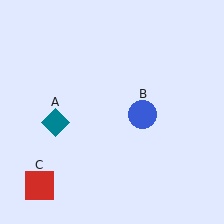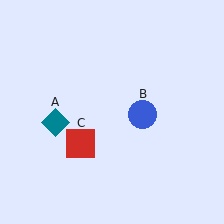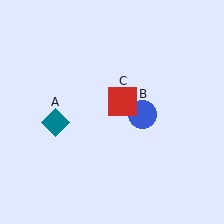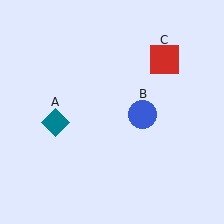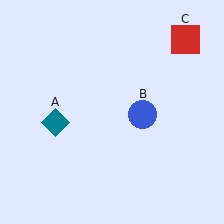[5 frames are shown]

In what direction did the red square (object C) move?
The red square (object C) moved up and to the right.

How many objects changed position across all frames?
1 object changed position: red square (object C).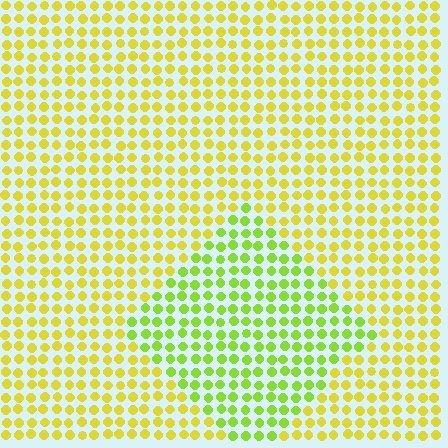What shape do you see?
I see a diamond.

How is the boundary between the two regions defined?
The boundary is defined purely by a slight shift in hue (about 32 degrees). Spacing, size, and orientation are identical on both sides.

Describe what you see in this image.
The image is filled with small yellow elements in a uniform arrangement. A diamond-shaped region is visible where the elements are tinted to a slightly different hue, forming a subtle color boundary.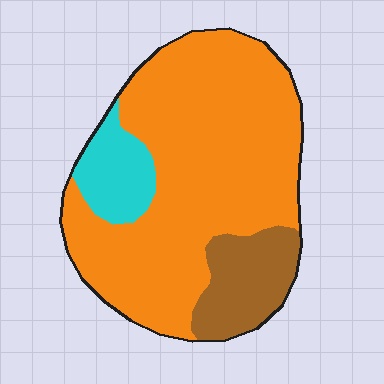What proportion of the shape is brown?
Brown covers about 15% of the shape.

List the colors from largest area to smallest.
From largest to smallest: orange, brown, cyan.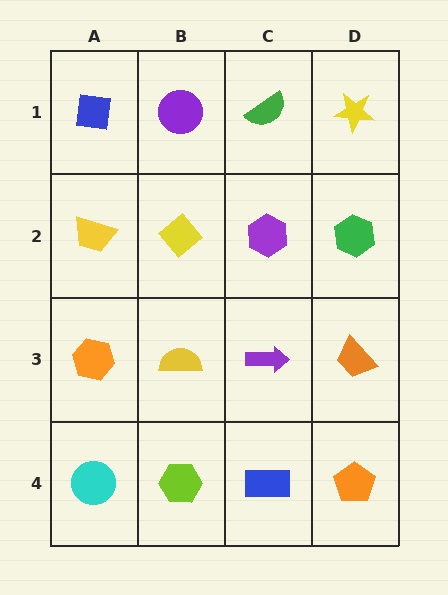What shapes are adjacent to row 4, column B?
A yellow semicircle (row 3, column B), a cyan circle (row 4, column A), a blue rectangle (row 4, column C).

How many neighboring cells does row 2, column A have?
3.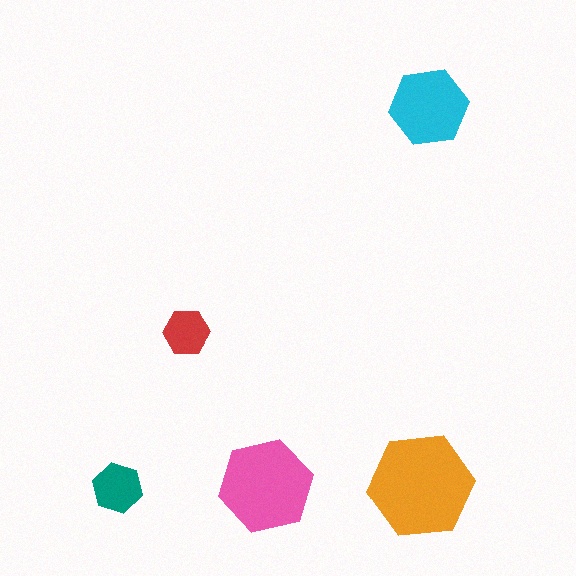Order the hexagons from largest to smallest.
the orange one, the pink one, the cyan one, the teal one, the red one.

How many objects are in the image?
There are 5 objects in the image.